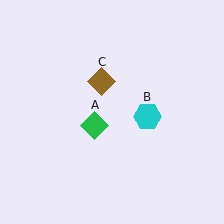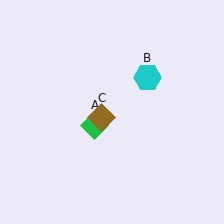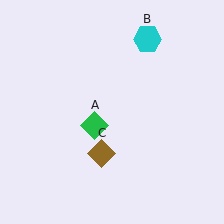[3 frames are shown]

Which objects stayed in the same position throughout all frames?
Green diamond (object A) remained stationary.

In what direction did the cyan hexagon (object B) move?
The cyan hexagon (object B) moved up.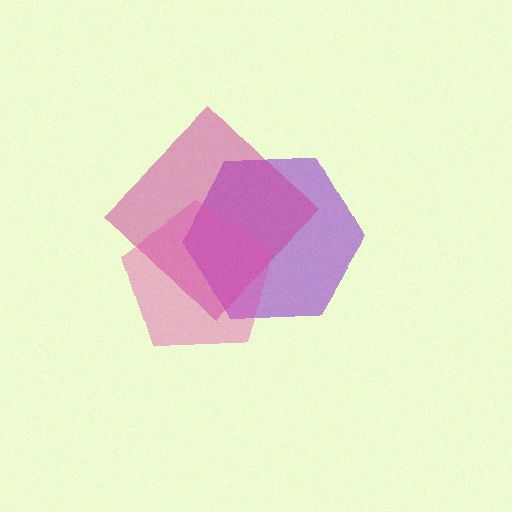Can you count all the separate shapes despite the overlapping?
Yes, there are 3 separate shapes.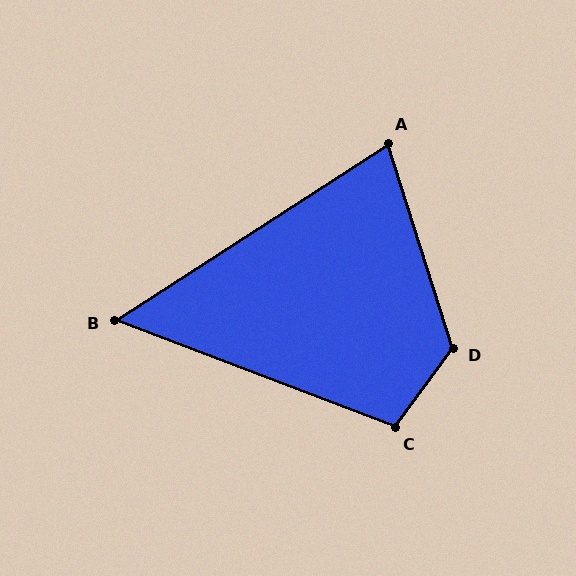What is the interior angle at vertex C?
Approximately 105 degrees (obtuse).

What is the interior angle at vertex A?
Approximately 75 degrees (acute).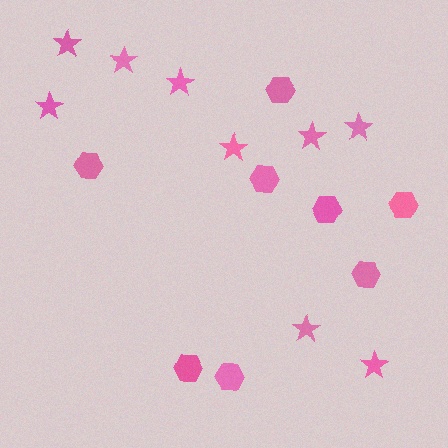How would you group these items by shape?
There are 2 groups: one group of hexagons (8) and one group of stars (9).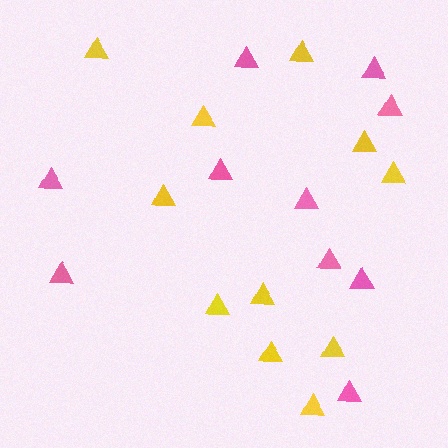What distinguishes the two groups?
There are 2 groups: one group of pink triangles (10) and one group of yellow triangles (11).